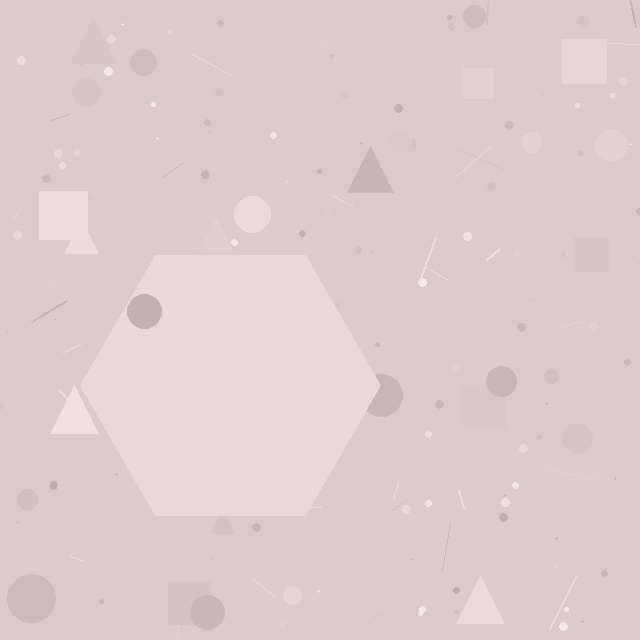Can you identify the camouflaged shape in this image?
The camouflaged shape is a hexagon.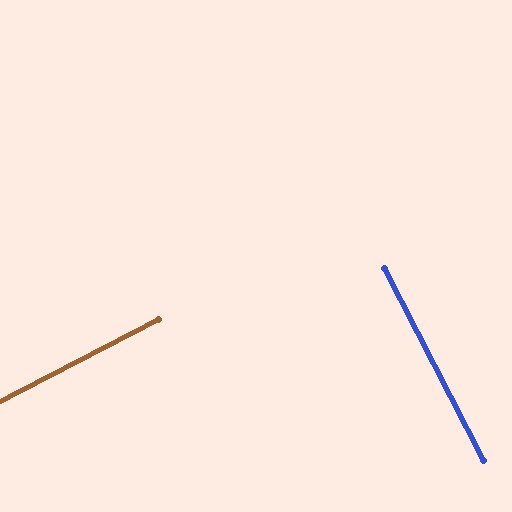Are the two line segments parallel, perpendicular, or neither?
Perpendicular — they meet at approximately 90°.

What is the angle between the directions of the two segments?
Approximately 90 degrees.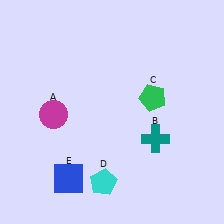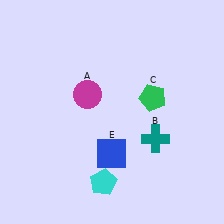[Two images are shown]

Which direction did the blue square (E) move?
The blue square (E) moved right.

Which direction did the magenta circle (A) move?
The magenta circle (A) moved right.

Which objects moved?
The objects that moved are: the magenta circle (A), the blue square (E).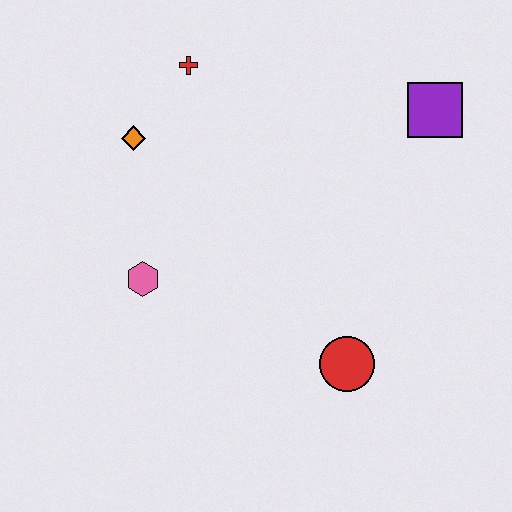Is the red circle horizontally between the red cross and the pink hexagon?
No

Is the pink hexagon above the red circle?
Yes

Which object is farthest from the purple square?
The pink hexagon is farthest from the purple square.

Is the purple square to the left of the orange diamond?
No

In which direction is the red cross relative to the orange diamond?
The red cross is above the orange diamond.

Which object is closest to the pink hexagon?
The orange diamond is closest to the pink hexagon.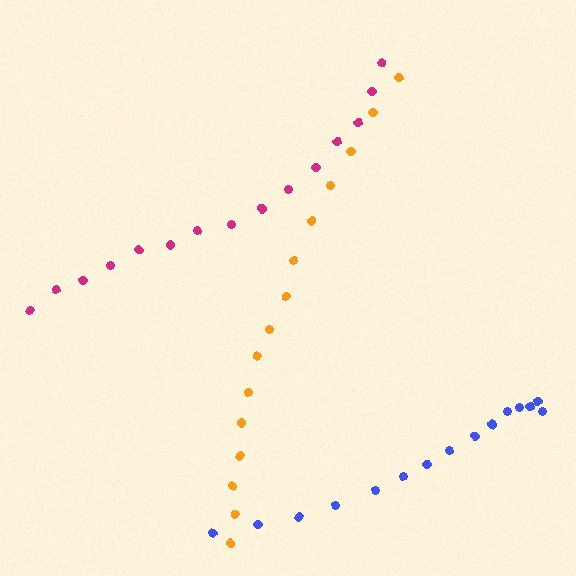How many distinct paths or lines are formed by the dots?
There are 3 distinct paths.